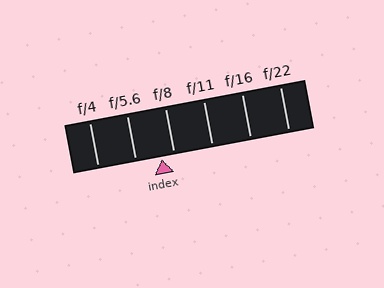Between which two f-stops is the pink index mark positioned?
The index mark is between f/5.6 and f/8.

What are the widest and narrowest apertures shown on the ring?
The widest aperture shown is f/4 and the narrowest is f/22.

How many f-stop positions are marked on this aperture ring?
There are 6 f-stop positions marked.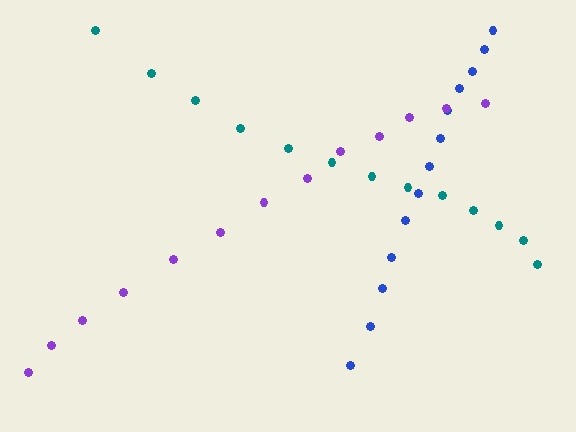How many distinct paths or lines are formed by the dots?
There are 3 distinct paths.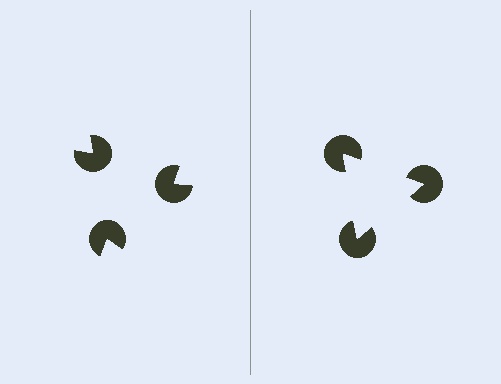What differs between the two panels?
The pac-man discs are positioned identically on both sides; only the wedge orientations differ. On the right they align to a triangle; on the left they are misaligned.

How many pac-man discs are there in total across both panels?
6 — 3 on each side.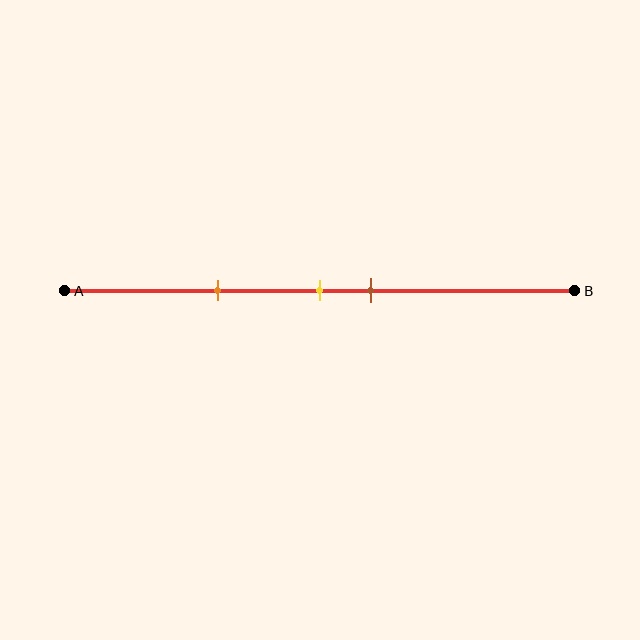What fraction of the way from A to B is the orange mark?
The orange mark is approximately 30% (0.3) of the way from A to B.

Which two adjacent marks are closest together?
The yellow and brown marks are the closest adjacent pair.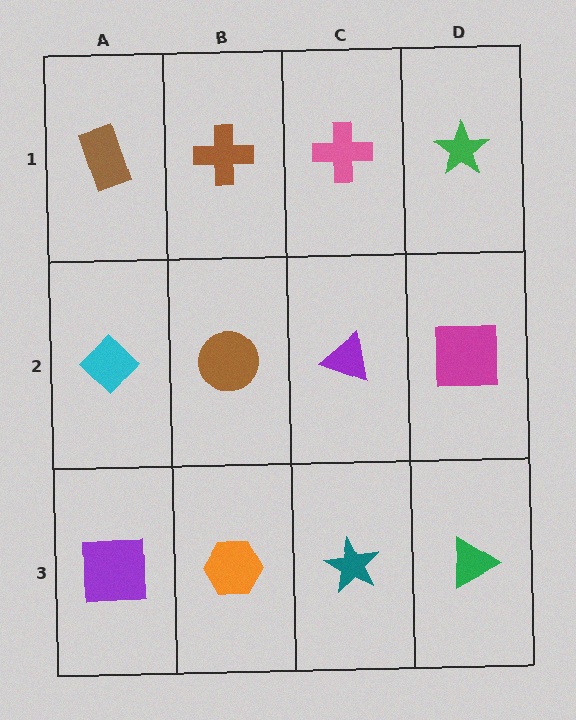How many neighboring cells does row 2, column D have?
3.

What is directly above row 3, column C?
A purple triangle.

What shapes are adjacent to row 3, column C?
A purple triangle (row 2, column C), an orange hexagon (row 3, column B), a green triangle (row 3, column D).